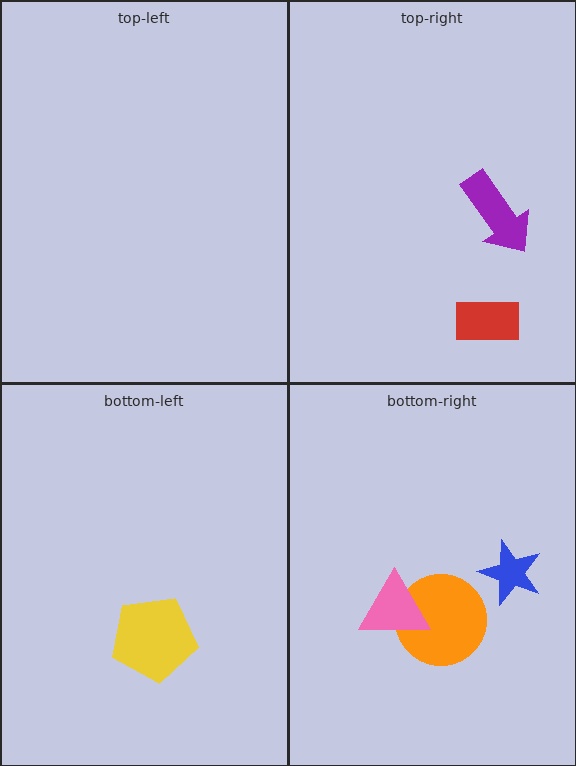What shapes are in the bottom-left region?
The yellow pentagon.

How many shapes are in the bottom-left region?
1.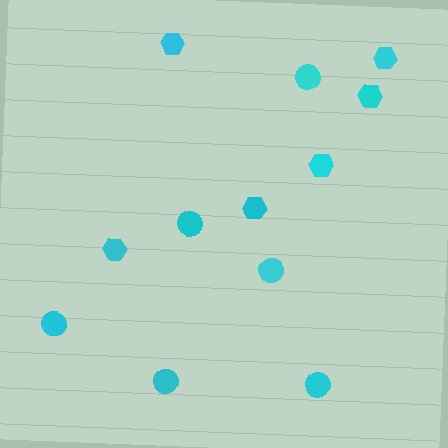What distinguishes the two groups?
There are 2 groups: one group of hexagons (6) and one group of circles (6).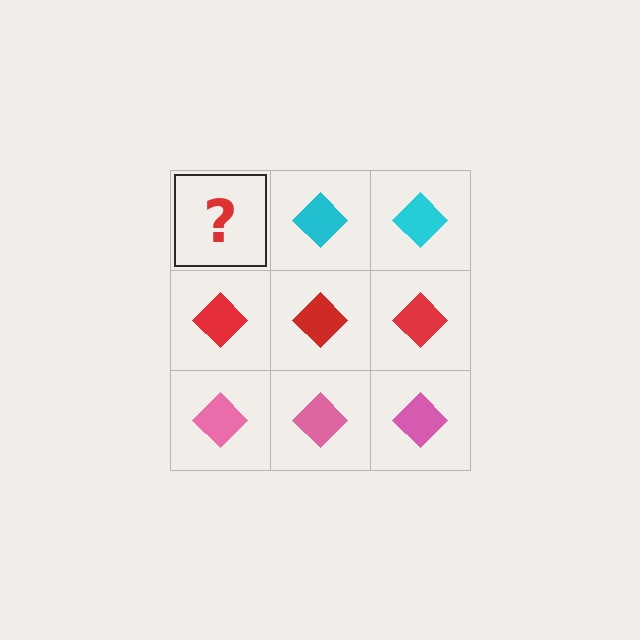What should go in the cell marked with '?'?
The missing cell should contain a cyan diamond.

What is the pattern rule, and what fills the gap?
The rule is that each row has a consistent color. The gap should be filled with a cyan diamond.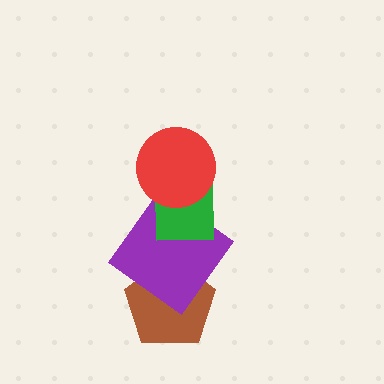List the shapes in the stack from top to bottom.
From top to bottom: the red circle, the green square, the purple diamond, the brown pentagon.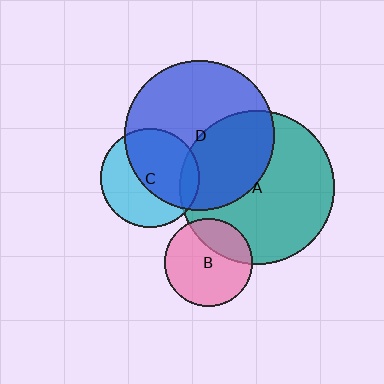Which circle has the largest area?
Circle A (teal).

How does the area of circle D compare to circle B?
Approximately 2.9 times.